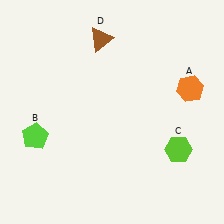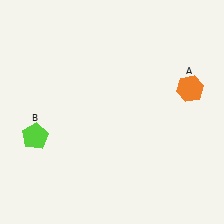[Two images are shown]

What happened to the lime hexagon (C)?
The lime hexagon (C) was removed in Image 2. It was in the bottom-right area of Image 1.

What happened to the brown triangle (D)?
The brown triangle (D) was removed in Image 2. It was in the top-left area of Image 1.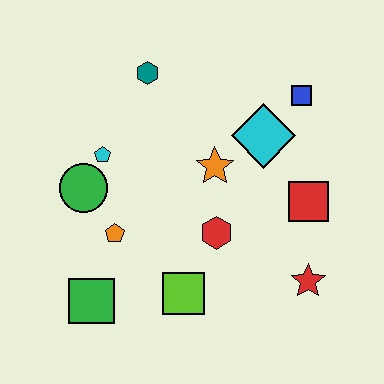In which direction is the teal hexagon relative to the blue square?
The teal hexagon is to the left of the blue square.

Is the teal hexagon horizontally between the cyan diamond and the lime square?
No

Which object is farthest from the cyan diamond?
The green square is farthest from the cyan diamond.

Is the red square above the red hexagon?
Yes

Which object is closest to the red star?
The red square is closest to the red star.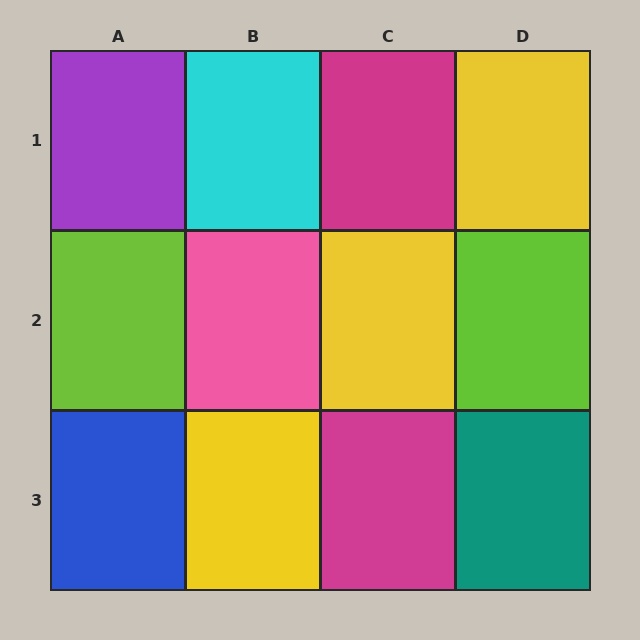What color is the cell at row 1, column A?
Purple.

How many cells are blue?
1 cell is blue.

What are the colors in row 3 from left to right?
Blue, yellow, magenta, teal.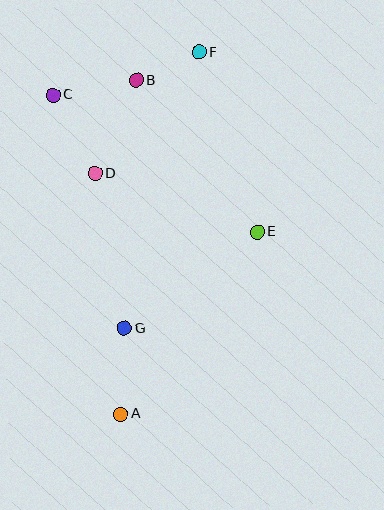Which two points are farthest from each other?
Points A and F are farthest from each other.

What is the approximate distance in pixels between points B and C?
The distance between B and C is approximately 85 pixels.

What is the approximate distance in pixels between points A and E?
The distance between A and E is approximately 227 pixels.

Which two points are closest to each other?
Points B and F are closest to each other.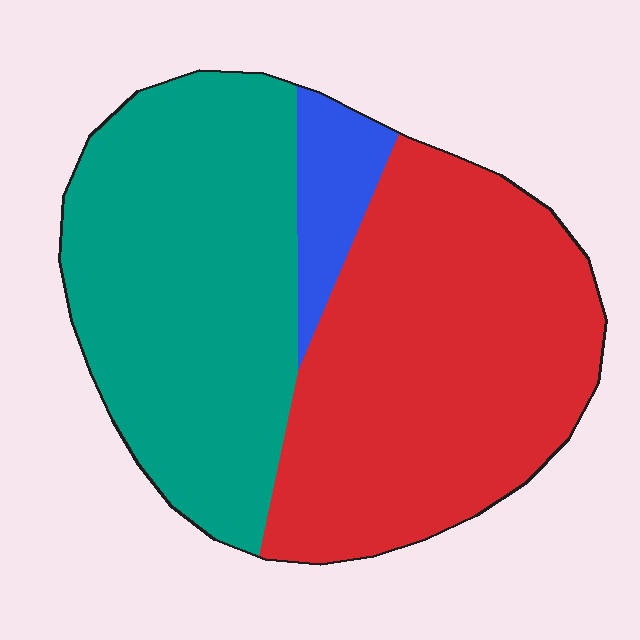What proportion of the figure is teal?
Teal takes up between a third and a half of the figure.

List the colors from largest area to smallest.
From largest to smallest: red, teal, blue.